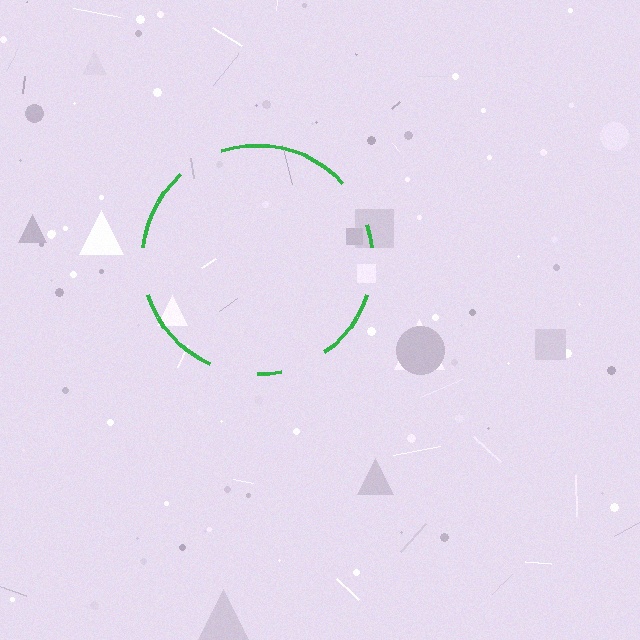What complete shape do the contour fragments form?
The contour fragments form a circle.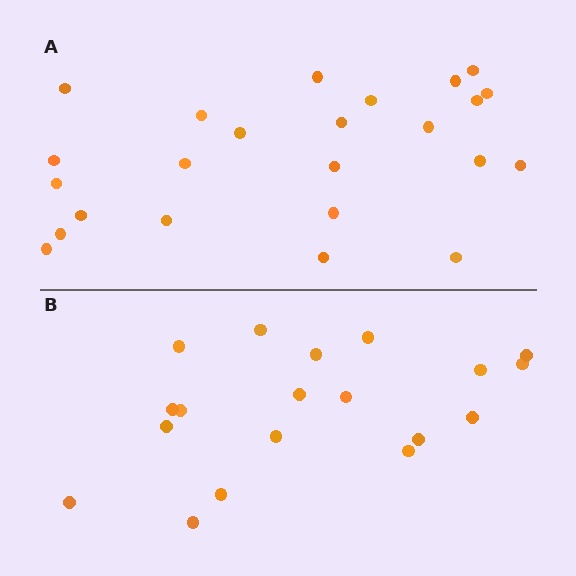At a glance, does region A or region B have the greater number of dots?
Region A (the top region) has more dots.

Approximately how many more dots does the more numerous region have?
Region A has about 5 more dots than region B.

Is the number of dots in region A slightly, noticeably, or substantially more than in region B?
Region A has noticeably more, but not dramatically so. The ratio is roughly 1.3 to 1.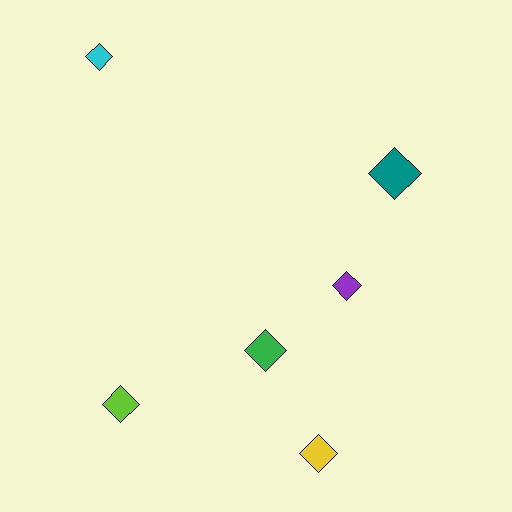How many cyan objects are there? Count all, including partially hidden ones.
There is 1 cyan object.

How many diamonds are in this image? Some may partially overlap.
There are 6 diamonds.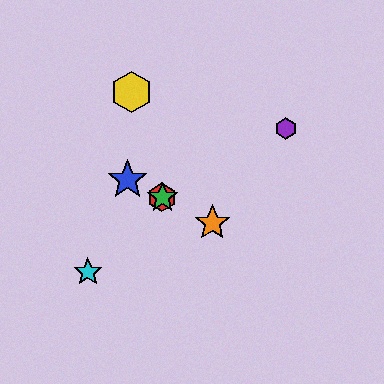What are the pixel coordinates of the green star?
The green star is at (162, 198).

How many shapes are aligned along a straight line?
4 shapes (the red hexagon, the blue star, the green star, the orange star) are aligned along a straight line.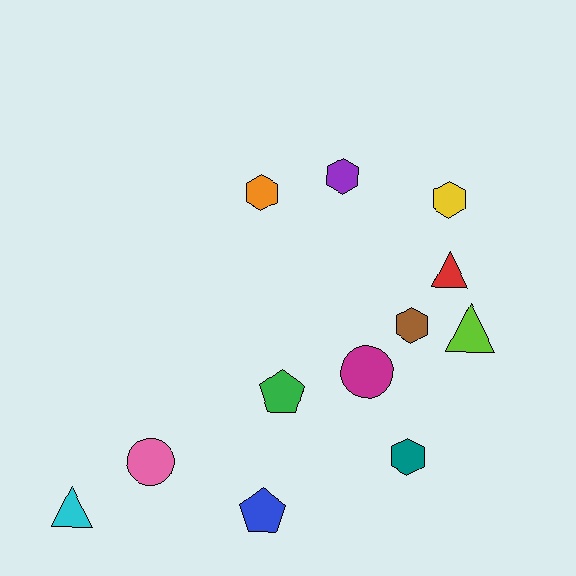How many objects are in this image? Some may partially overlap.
There are 12 objects.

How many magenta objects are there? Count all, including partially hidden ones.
There is 1 magenta object.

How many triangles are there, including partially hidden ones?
There are 3 triangles.